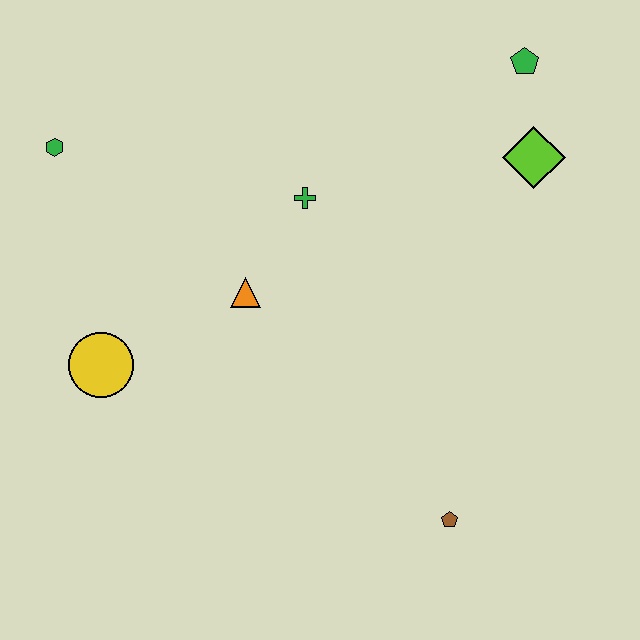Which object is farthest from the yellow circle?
The green pentagon is farthest from the yellow circle.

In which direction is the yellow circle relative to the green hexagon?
The yellow circle is below the green hexagon.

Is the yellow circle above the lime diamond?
No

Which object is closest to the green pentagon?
The lime diamond is closest to the green pentagon.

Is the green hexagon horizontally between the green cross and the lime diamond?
No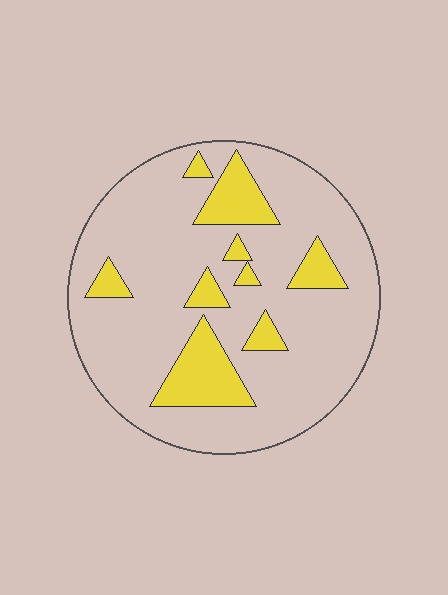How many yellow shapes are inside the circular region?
9.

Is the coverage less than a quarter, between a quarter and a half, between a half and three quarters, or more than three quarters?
Less than a quarter.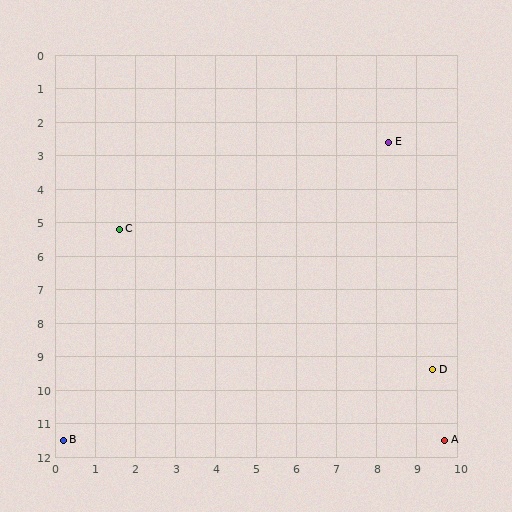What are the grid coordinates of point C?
Point C is at approximately (1.6, 5.2).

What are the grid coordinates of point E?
Point E is at approximately (8.3, 2.6).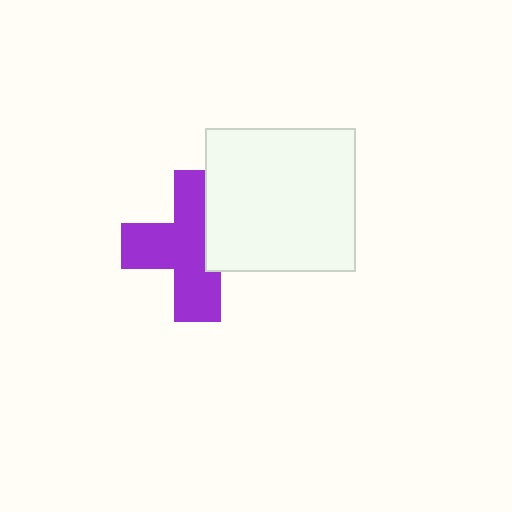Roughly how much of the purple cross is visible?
Most of it is visible (roughly 67%).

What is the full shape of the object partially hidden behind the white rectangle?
The partially hidden object is a purple cross.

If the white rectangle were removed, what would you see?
You would see the complete purple cross.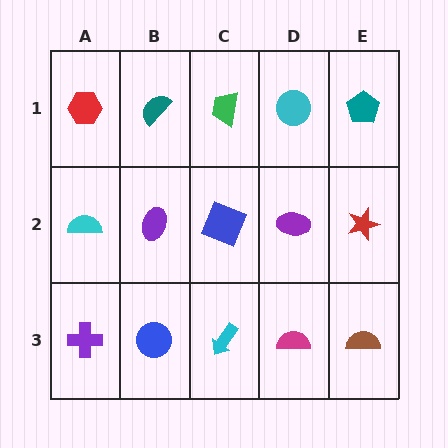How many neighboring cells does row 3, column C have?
3.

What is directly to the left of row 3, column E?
A magenta semicircle.